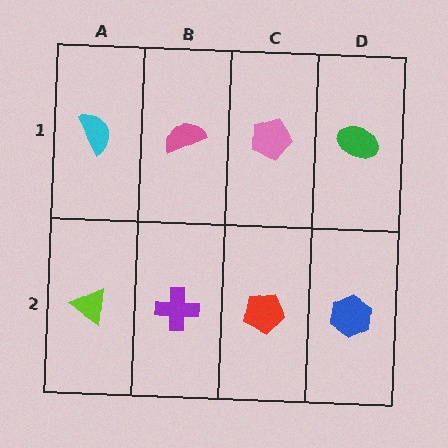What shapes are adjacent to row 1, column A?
A lime triangle (row 2, column A), a pink semicircle (row 1, column B).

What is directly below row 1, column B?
A purple cross.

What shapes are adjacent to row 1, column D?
A blue hexagon (row 2, column D), a pink pentagon (row 1, column C).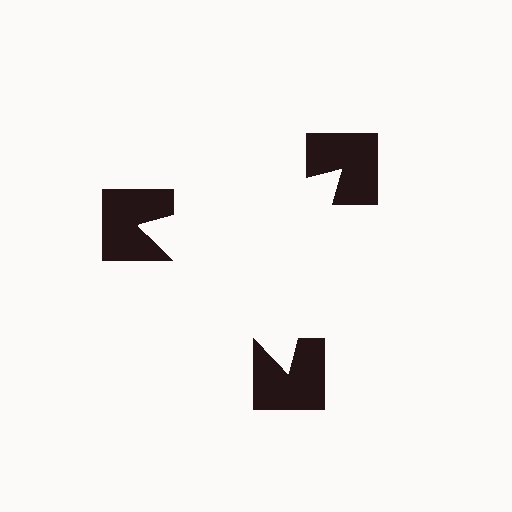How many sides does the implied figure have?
3 sides.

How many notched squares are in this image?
There are 3 — one at each vertex of the illusory triangle.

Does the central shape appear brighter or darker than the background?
It typically appears slightly brighter than the background, even though no actual brightness change is drawn.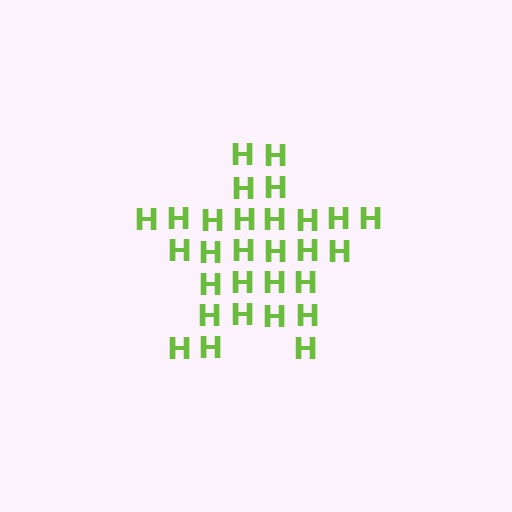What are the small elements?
The small elements are letter H's.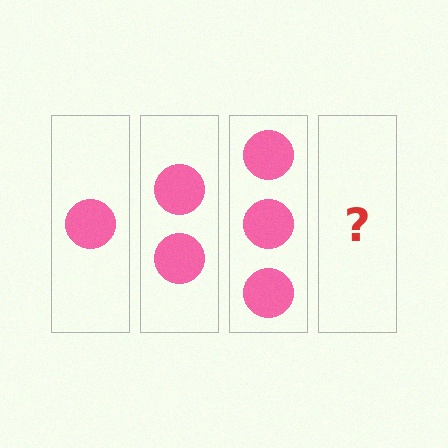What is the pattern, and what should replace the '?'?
The pattern is that each step adds one more circle. The '?' should be 4 circles.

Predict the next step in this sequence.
The next step is 4 circles.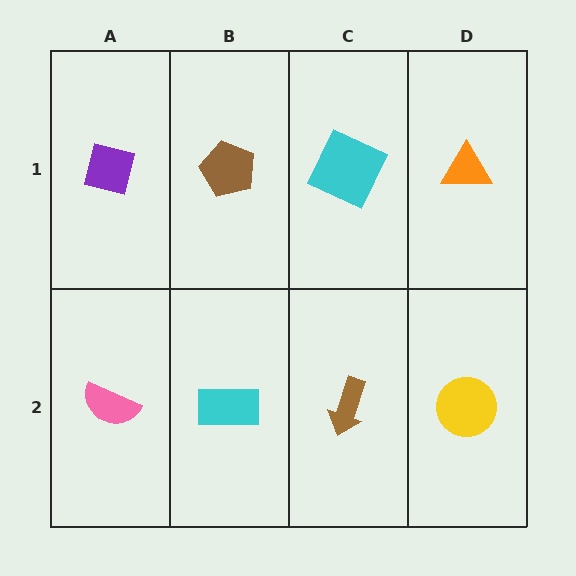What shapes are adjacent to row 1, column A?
A pink semicircle (row 2, column A), a brown pentagon (row 1, column B).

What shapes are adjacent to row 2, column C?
A cyan square (row 1, column C), a cyan rectangle (row 2, column B), a yellow circle (row 2, column D).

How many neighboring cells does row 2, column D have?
2.